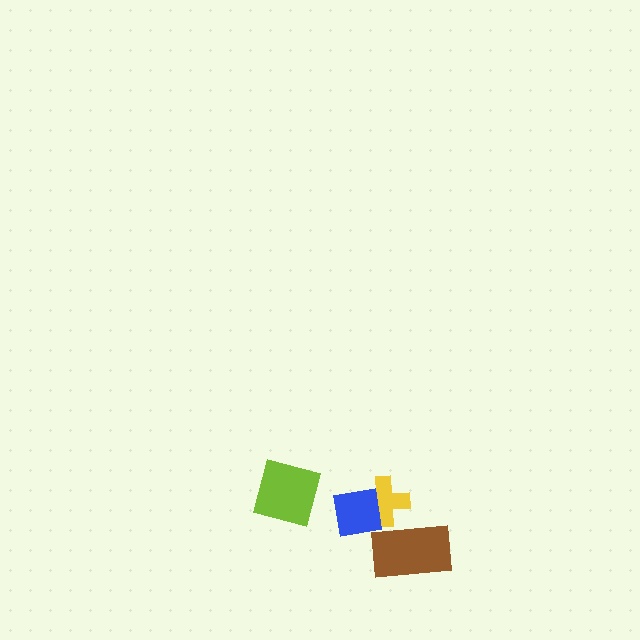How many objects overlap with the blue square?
1 object overlaps with the blue square.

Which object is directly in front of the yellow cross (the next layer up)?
The brown rectangle is directly in front of the yellow cross.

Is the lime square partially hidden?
No, no other shape covers it.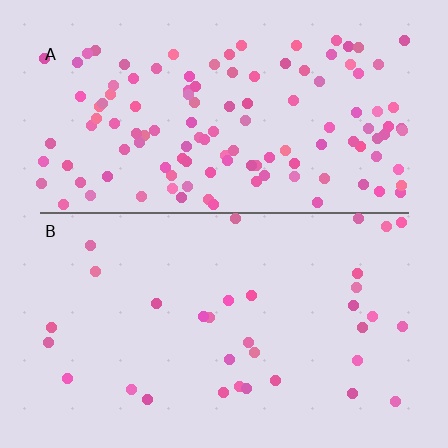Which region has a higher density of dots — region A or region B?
A (the top).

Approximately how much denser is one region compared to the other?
Approximately 3.7× — region A over region B.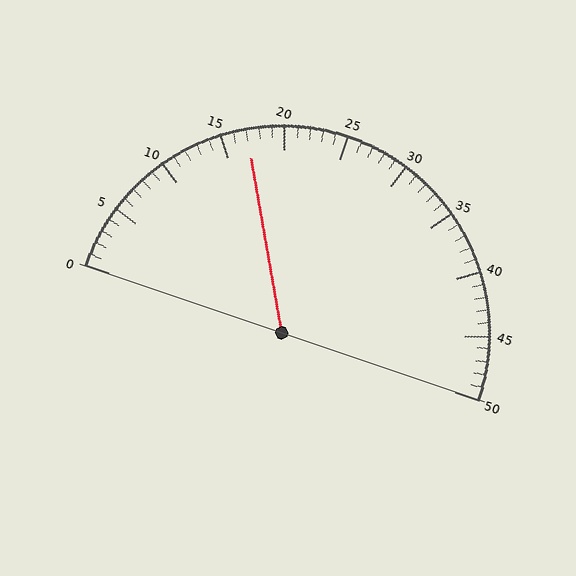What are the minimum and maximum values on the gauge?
The gauge ranges from 0 to 50.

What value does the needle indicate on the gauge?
The needle indicates approximately 17.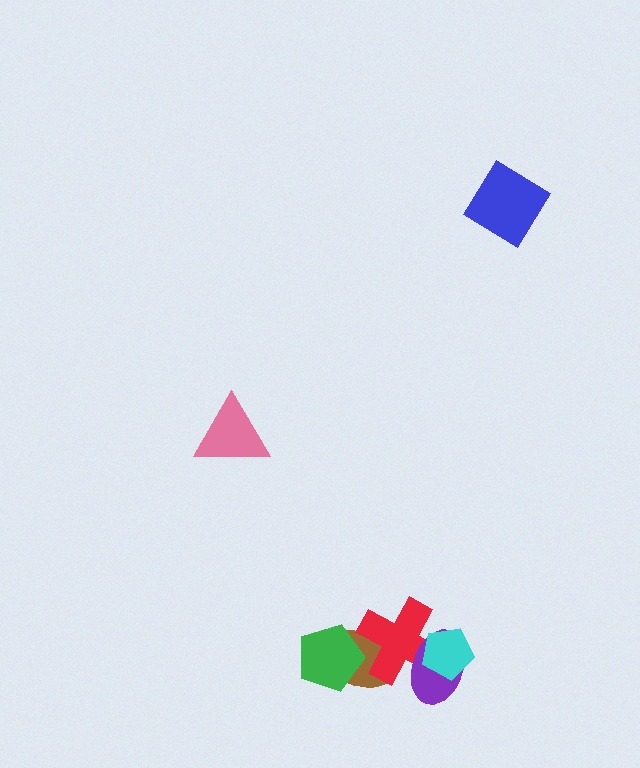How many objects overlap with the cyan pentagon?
2 objects overlap with the cyan pentagon.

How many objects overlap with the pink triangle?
0 objects overlap with the pink triangle.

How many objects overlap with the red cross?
3 objects overlap with the red cross.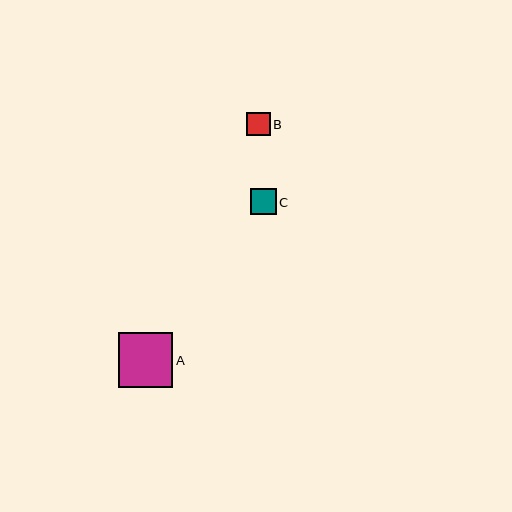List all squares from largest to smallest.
From largest to smallest: A, C, B.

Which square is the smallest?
Square B is the smallest with a size of approximately 23 pixels.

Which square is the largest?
Square A is the largest with a size of approximately 54 pixels.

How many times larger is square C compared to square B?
Square C is approximately 1.1 times the size of square B.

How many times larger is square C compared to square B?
Square C is approximately 1.1 times the size of square B.